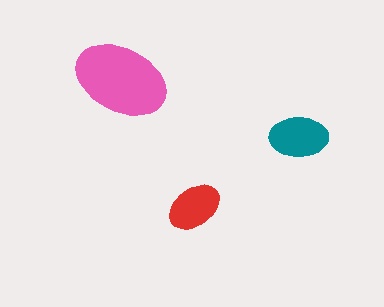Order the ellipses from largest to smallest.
the pink one, the teal one, the red one.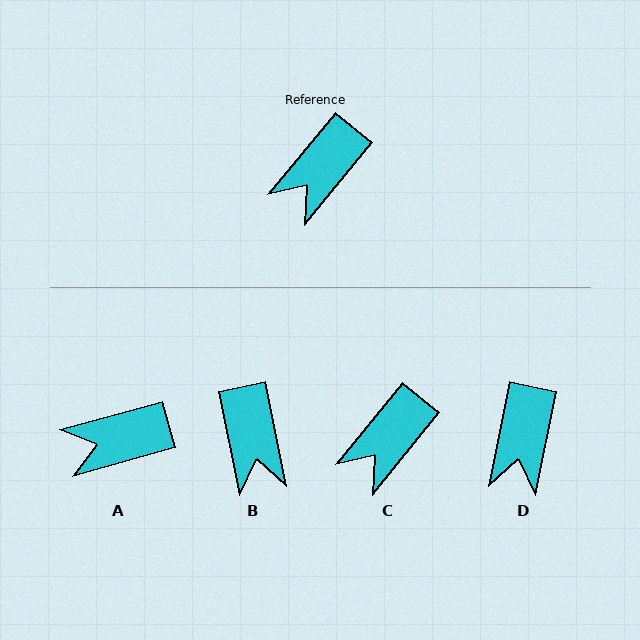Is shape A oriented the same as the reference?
No, it is off by about 35 degrees.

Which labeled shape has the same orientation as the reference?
C.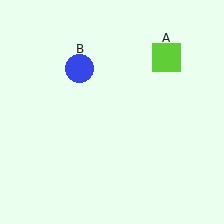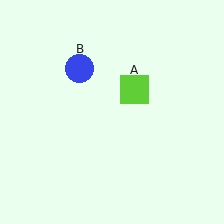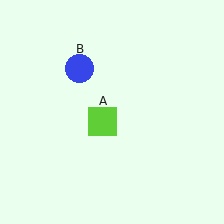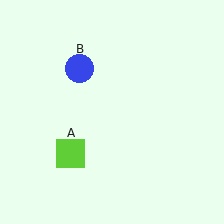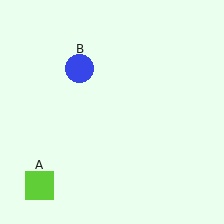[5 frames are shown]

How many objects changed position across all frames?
1 object changed position: lime square (object A).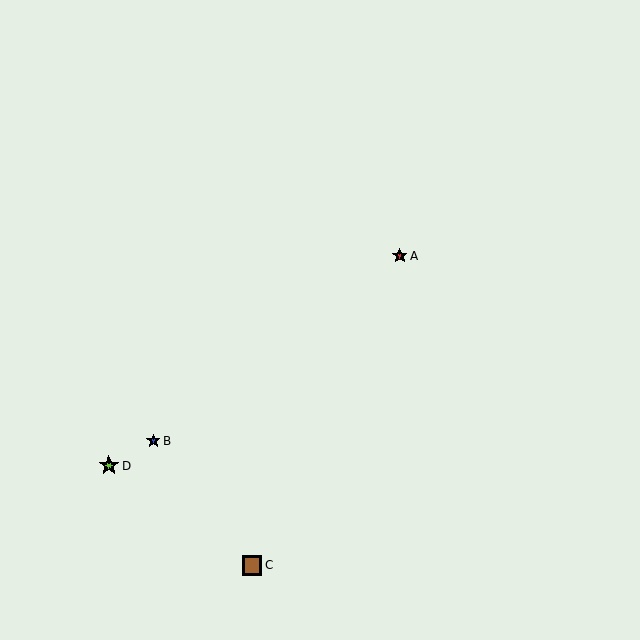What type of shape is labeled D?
Shape D is a lime star.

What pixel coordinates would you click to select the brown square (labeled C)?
Click at (252, 565) to select the brown square C.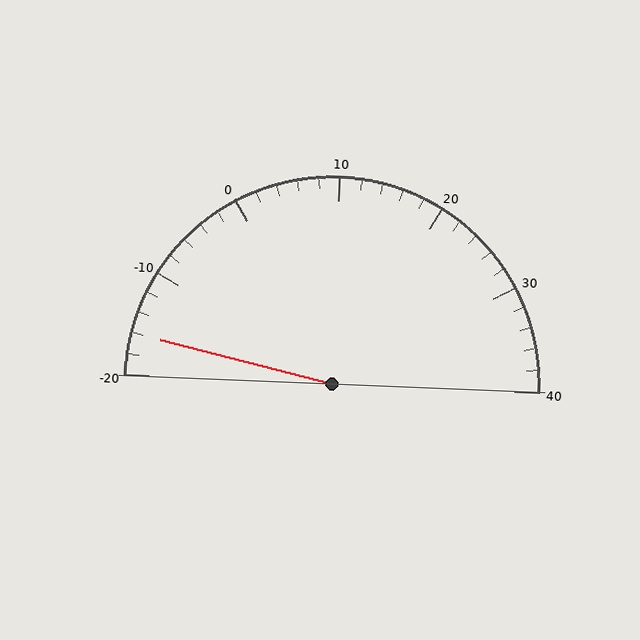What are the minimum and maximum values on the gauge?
The gauge ranges from -20 to 40.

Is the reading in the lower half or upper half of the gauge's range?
The reading is in the lower half of the range (-20 to 40).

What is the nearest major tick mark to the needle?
The nearest major tick mark is -20.